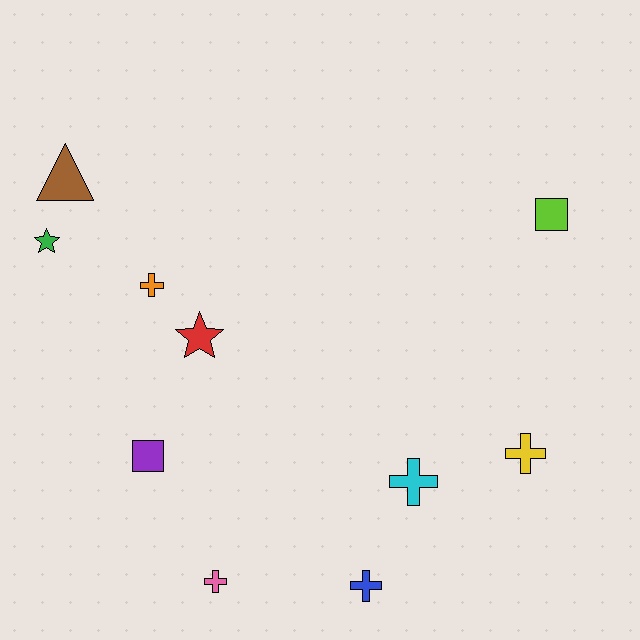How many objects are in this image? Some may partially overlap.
There are 10 objects.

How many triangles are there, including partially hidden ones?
There is 1 triangle.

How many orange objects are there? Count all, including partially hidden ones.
There is 1 orange object.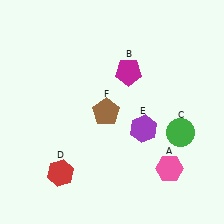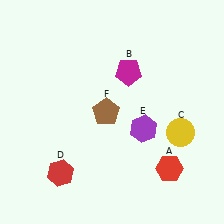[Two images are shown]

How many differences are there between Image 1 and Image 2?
There are 2 differences between the two images.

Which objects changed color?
A changed from pink to red. C changed from green to yellow.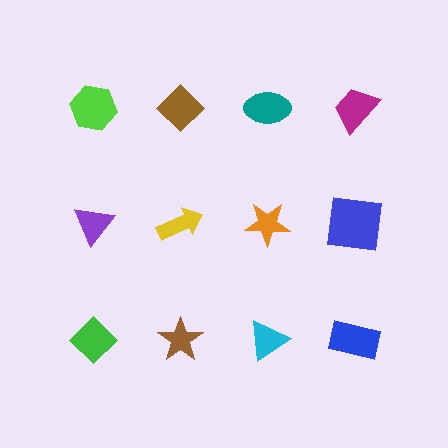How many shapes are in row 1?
4 shapes.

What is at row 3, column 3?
A cyan triangle.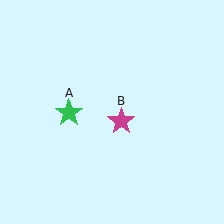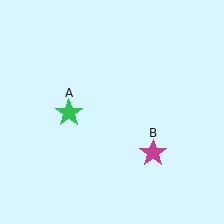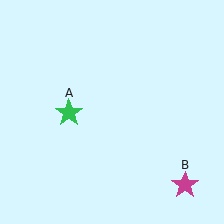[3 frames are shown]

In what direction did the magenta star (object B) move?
The magenta star (object B) moved down and to the right.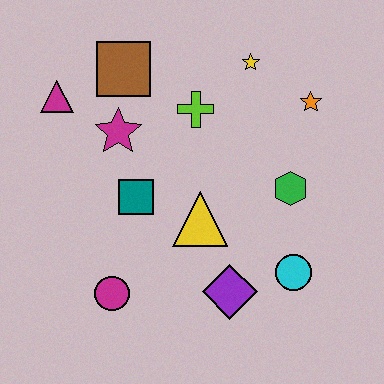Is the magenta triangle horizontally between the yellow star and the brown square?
No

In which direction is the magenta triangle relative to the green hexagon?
The magenta triangle is to the left of the green hexagon.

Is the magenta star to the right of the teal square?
No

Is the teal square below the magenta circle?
No